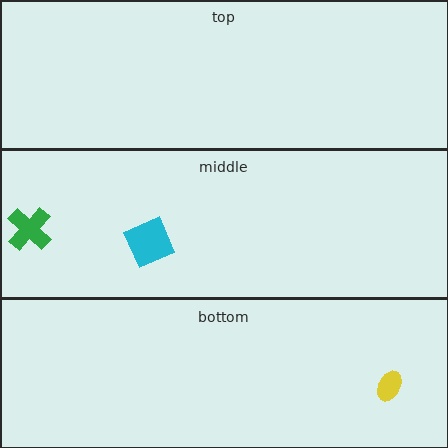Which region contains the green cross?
The middle region.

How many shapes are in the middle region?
2.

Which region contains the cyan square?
The middle region.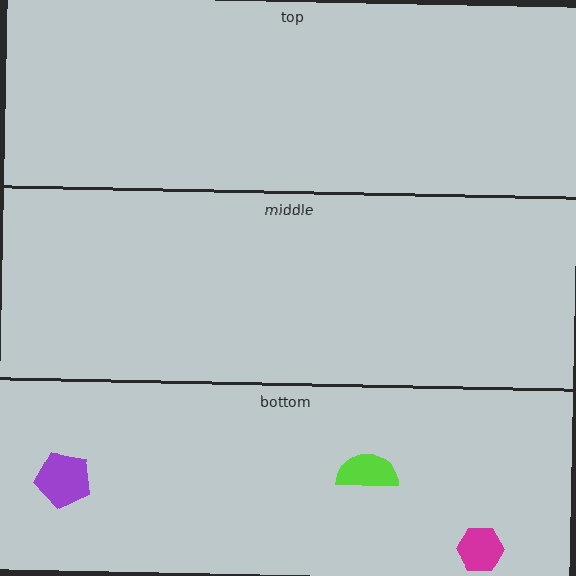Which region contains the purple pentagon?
The bottom region.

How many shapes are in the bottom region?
3.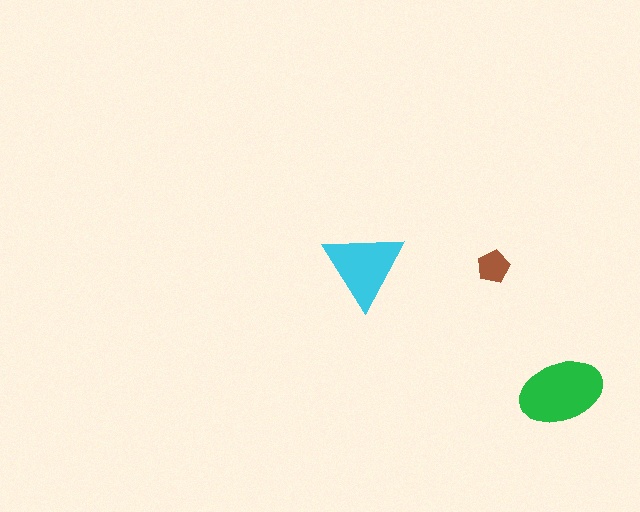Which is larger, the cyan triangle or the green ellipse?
The green ellipse.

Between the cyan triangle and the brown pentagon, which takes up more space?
The cyan triangle.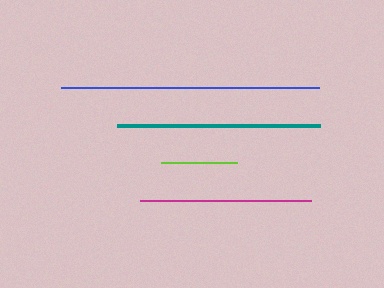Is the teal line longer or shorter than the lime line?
The teal line is longer than the lime line.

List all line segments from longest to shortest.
From longest to shortest: blue, teal, magenta, lime.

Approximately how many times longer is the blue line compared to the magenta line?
The blue line is approximately 1.5 times the length of the magenta line.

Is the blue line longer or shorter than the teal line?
The blue line is longer than the teal line.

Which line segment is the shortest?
The lime line is the shortest at approximately 77 pixels.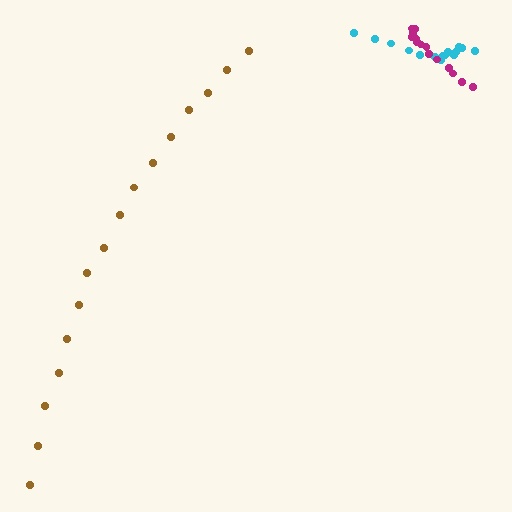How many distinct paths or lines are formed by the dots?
There are 3 distinct paths.